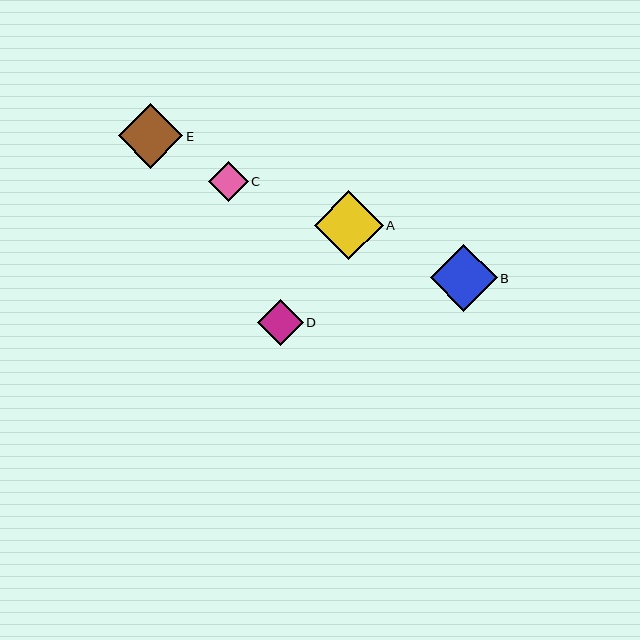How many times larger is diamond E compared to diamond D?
Diamond E is approximately 1.4 times the size of diamond D.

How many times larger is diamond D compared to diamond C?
Diamond D is approximately 1.1 times the size of diamond C.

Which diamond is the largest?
Diamond A is the largest with a size of approximately 69 pixels.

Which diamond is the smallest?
Diamond C is the smallest with a size of approximately 40 pixels.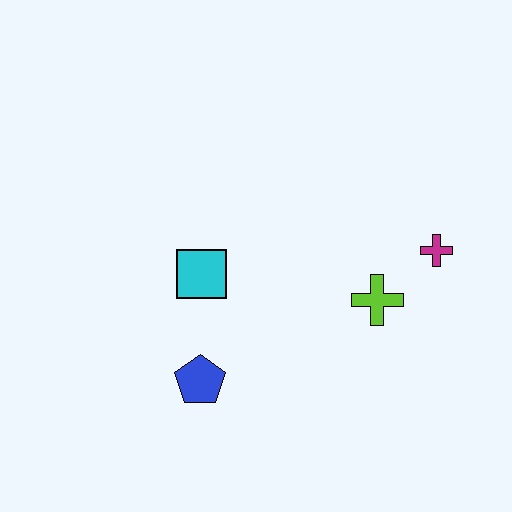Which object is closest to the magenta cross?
The lime cross is closest to the magenta cross.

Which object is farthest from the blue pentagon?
The magenta cross is farthest from the blue pentagon.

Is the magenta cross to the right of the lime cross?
Yes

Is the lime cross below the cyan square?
Yes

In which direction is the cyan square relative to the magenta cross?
The cyan square is to the left of the magenta cross.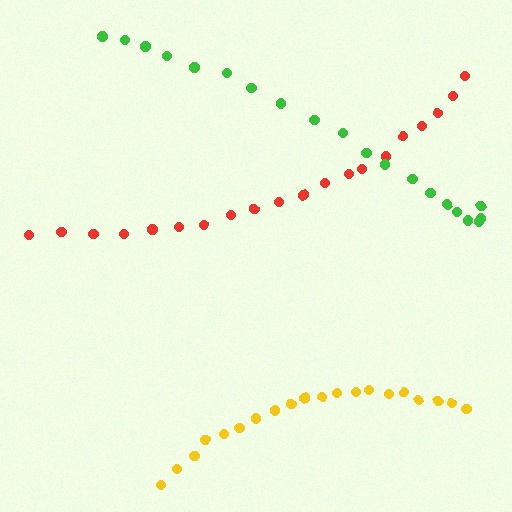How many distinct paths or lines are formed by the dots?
There are 3 distinct paths.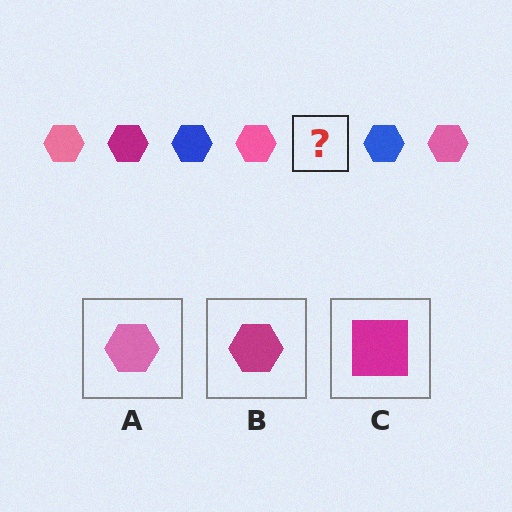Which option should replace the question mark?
Option B.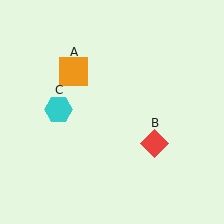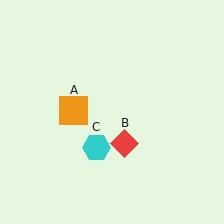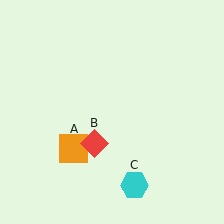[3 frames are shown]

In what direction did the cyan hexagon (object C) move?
The cyan hexagon (object C) moved down and to the right.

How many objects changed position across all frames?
3 objects changed position: orange square (object A), red diamond (object B), cyan hexagon (object C).